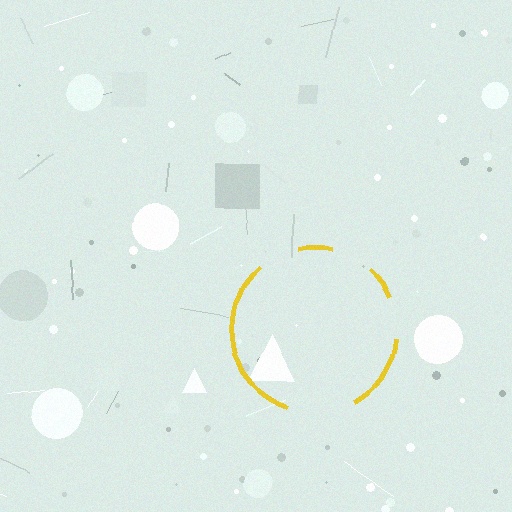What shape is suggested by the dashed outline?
The dashed outline suggests a circle.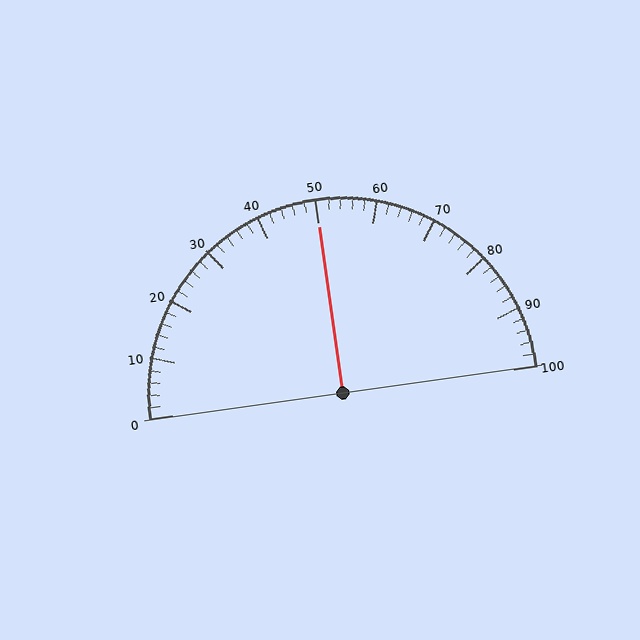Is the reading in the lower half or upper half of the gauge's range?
The reading is in the upper half of the range (0 to 100).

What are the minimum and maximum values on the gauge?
The gauge ranges from 0 to 100.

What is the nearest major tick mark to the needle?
The nearest major tick mark is 50.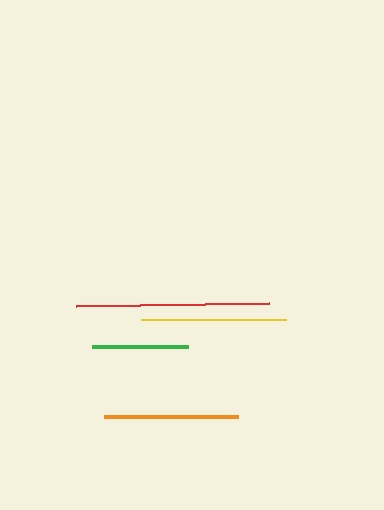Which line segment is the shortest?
The green line is the shortest at approximately 97 pixels.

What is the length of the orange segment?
The orange segment is approximately 135 pixels long.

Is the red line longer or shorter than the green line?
The red line is longer than the green line.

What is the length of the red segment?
The red segment is approximately 193 pixels long.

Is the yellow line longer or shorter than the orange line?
The yellow line is longer than the orange line.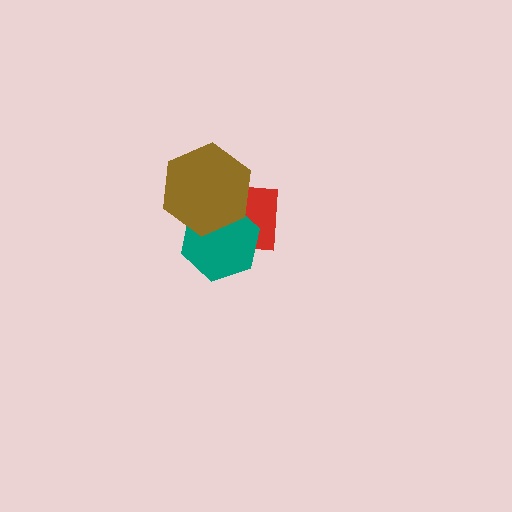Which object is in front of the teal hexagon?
The brown hexagon is in front of the teal hexagon.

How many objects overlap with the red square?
2 objects overlap with the red square.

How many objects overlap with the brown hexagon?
2 objects overlap with the brown hexagon.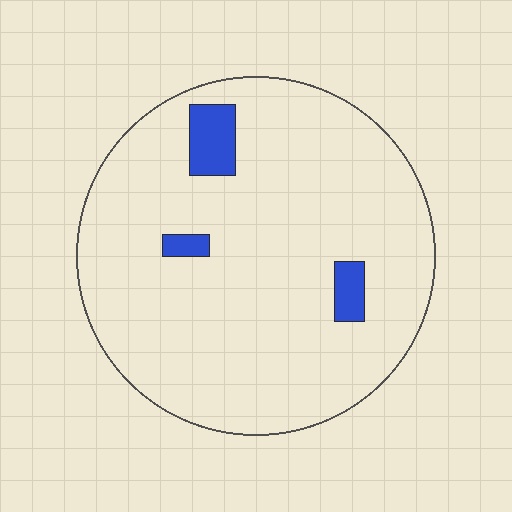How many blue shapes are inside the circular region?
3.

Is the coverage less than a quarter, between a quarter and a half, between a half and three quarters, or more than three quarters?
Less than a quarter.